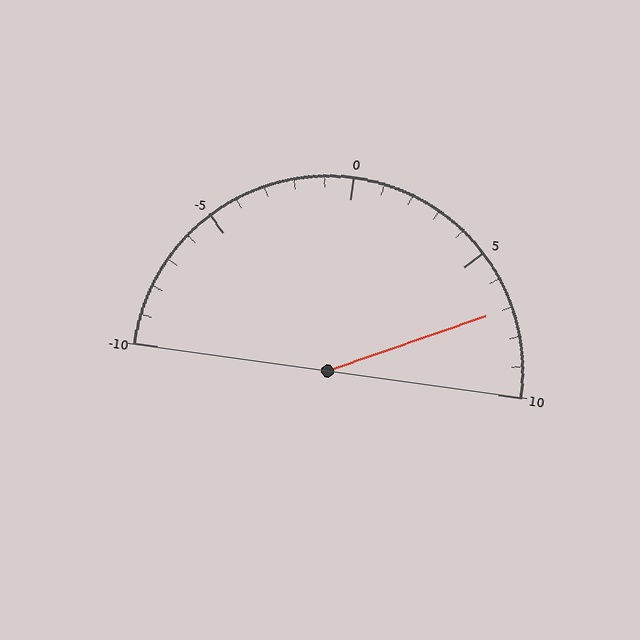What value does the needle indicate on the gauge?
The needle indicates approximately 7.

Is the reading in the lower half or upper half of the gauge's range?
The reading is in the upper half of the range (-10 to 10).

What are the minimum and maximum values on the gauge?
The gauge ranges from -10 to 10.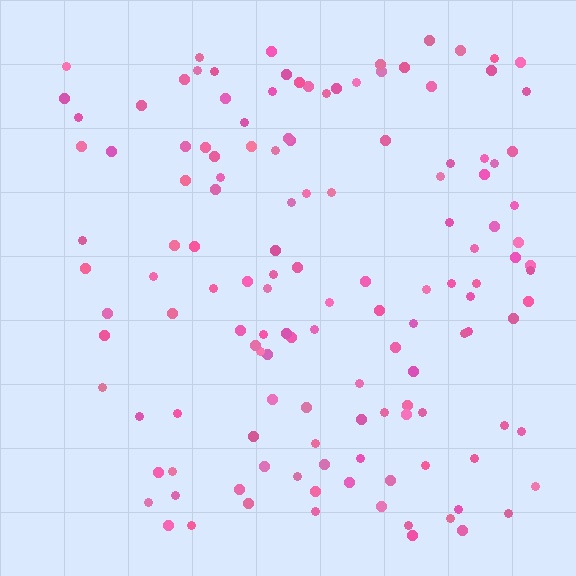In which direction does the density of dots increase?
From left to right, with the right side densest.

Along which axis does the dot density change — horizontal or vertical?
Horizontal.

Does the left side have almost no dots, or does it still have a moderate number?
Still a moderate number, just noticeably fewer than the right.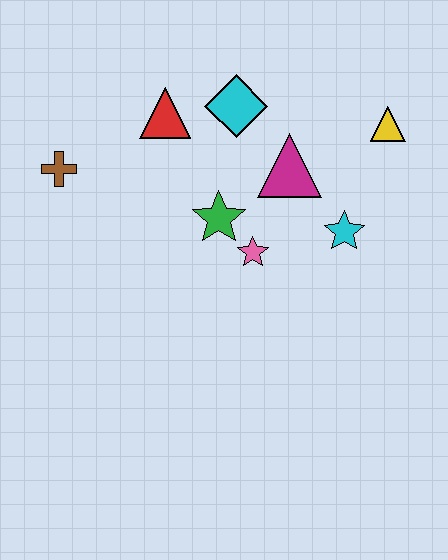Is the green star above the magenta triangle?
No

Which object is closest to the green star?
The pink star is closest to the green star.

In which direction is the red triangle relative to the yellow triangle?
The red triangle is to the left of the yellow triangle.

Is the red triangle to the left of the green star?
Yes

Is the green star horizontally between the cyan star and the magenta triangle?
No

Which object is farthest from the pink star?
The brown cross is farthest from the pink star.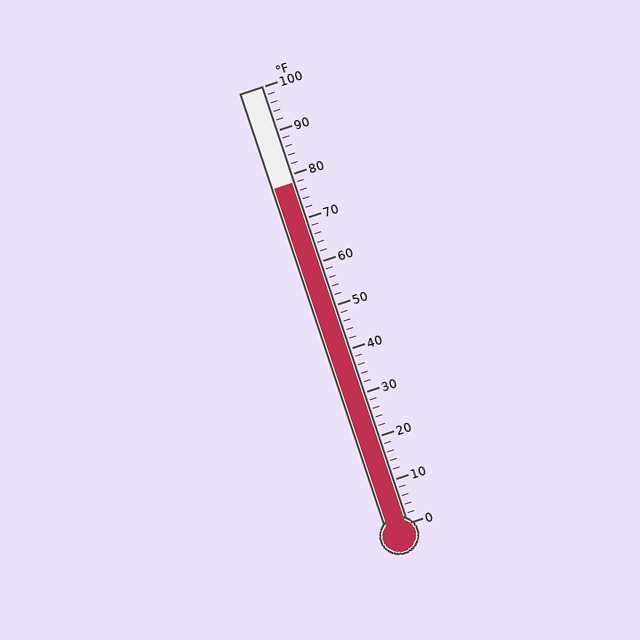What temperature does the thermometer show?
The thermometer shows approximately 78°F.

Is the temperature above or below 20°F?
The temperature is above 20°F.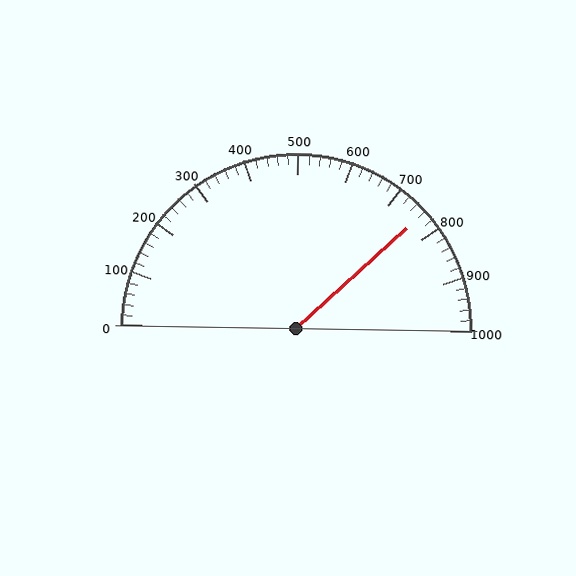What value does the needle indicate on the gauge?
The needle indicates approximately 760.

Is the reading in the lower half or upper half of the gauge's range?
The reading is in the upper half of the range (0 to 1000).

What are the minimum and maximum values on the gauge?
The gauge ranges from 0 to 1000.